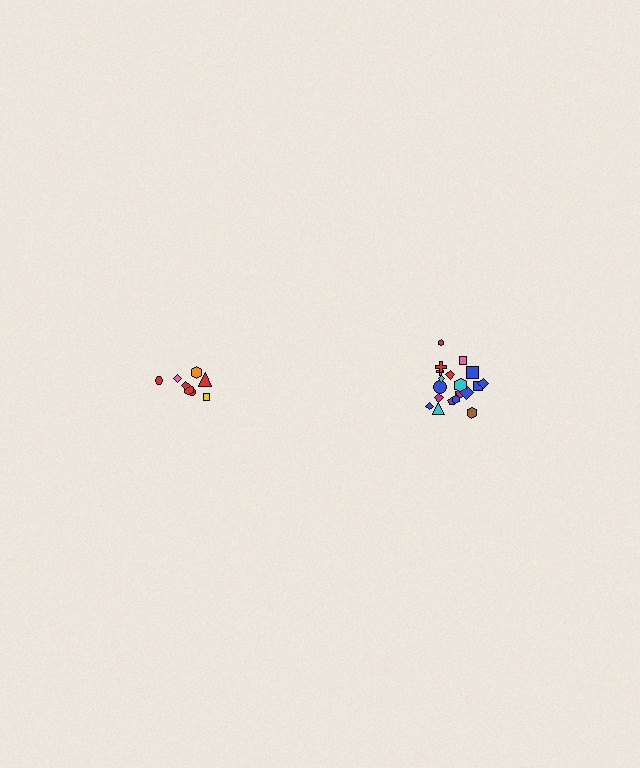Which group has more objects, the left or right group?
The right group.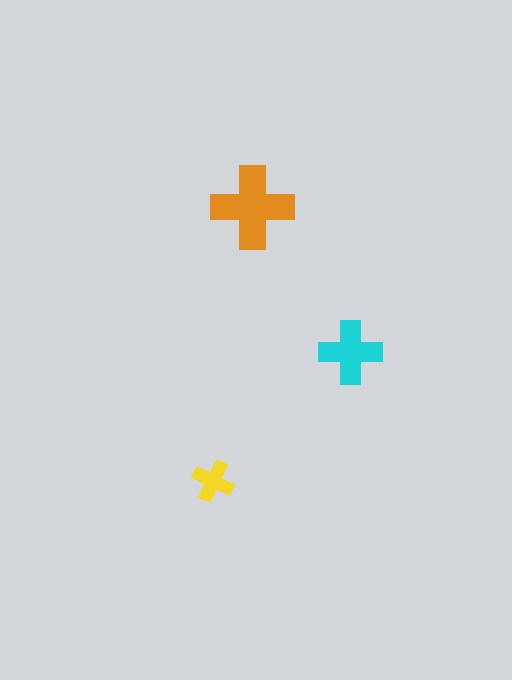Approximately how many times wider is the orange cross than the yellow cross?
About 2 times wider.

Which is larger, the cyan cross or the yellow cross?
The cyan one.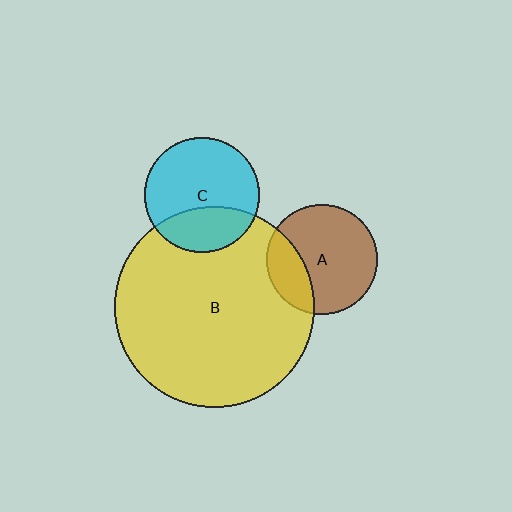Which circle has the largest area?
Circle B (yellow).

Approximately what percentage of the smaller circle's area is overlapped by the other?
Approximately 30%.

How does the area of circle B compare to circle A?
Approximately 3.3 times.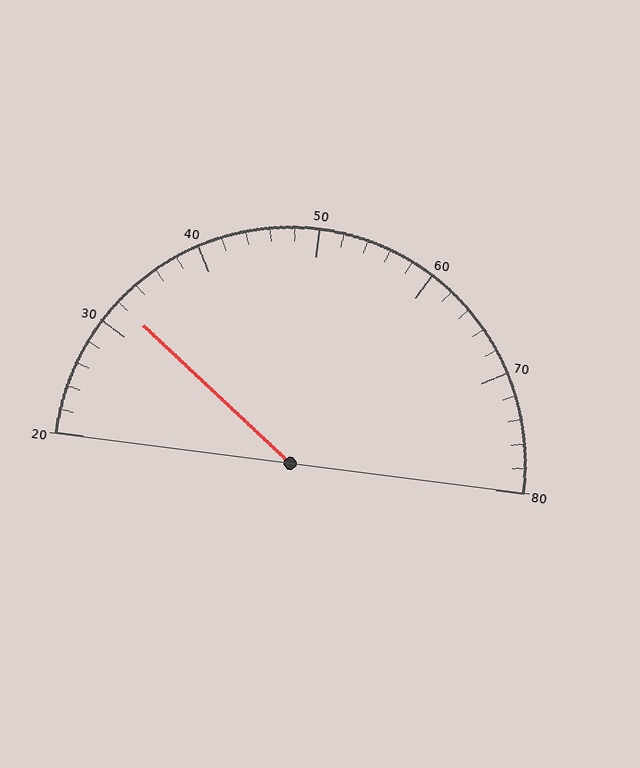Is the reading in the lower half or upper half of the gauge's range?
The reading is in the lower half of the range (20 to 80).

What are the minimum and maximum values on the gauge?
The gauge ranges from 20 to 80.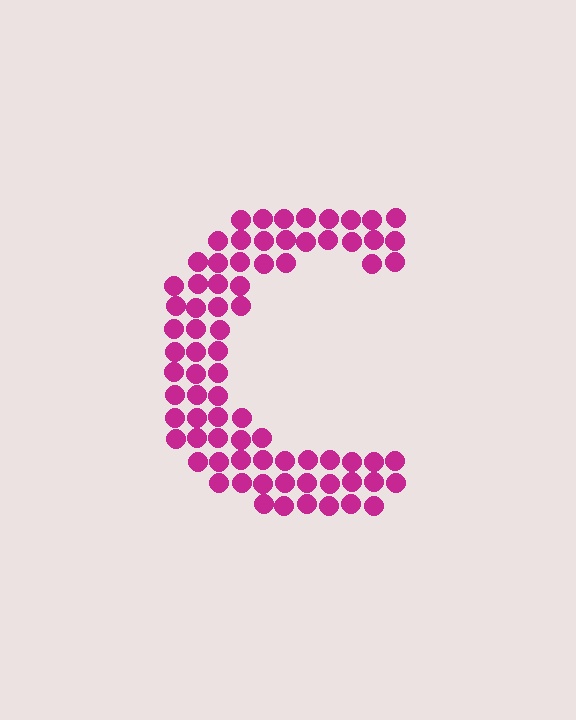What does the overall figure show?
The overall figure shows the letter C.